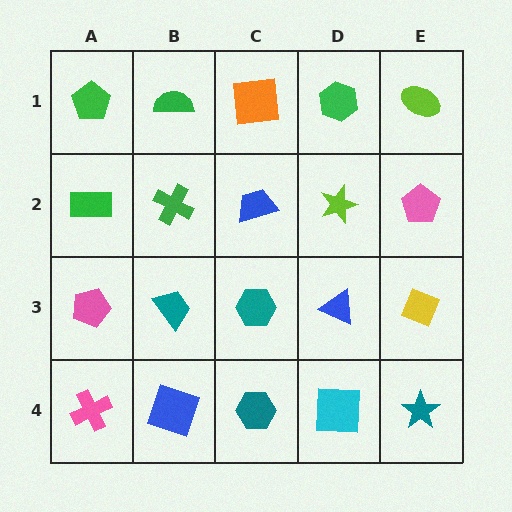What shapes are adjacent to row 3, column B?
A green cross (row 2, column B), a blue square (row 4, column B), a pink pentagon (row 3, column A), a teal hexagon (row 3, column C).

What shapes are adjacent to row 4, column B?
A teal trapezoid (row 3, column B), a pink cross (row 4, column A), a teal hexagon (row 4, column C).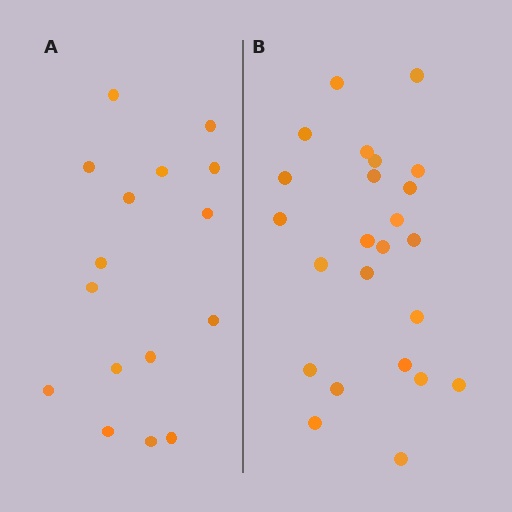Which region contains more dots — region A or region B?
Region B (the right region) has more dots.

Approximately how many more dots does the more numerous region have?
Region B has roughly 8 or so more dots than region A.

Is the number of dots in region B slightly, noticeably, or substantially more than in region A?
Region B has substantially more. The ratio is roughly 1.5 to 1.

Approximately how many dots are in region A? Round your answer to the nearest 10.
About 20 dots. (The exact count is 16, which rounds to 20.)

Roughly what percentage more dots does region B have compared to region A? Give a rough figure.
About 50% more.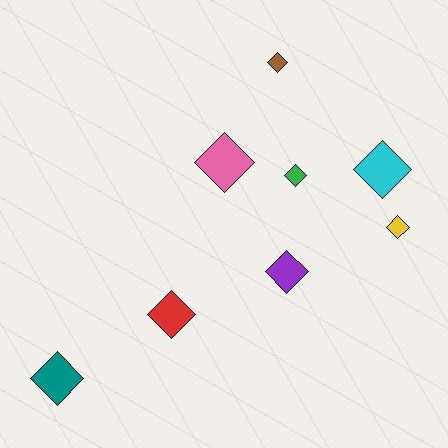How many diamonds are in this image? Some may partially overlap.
There are 8 diamonds.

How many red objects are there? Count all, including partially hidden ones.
There is 1 red object.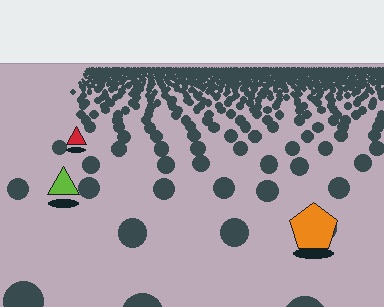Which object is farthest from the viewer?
The red triangle is farthest from the viewer. It appears smaller and the ground texture around it is denser.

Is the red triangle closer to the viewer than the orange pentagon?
No. The orange pentagon is closer — you can tell from the texture gradient: the ground texture is coarser near it.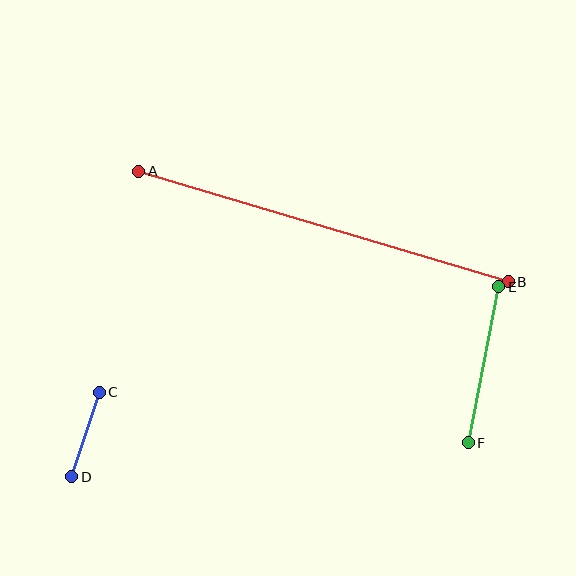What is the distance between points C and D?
The distance is approximately 89 pixels.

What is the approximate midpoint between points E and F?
The midpoint is at approximately (483, 365) pixels.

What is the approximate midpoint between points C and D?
The midpoint is at approximately (86, 434) pixels.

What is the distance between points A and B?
The distance is approximately 386 pixels.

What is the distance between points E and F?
The distance is approximately 159 pixels.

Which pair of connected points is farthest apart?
Points A and B are farthest apart.